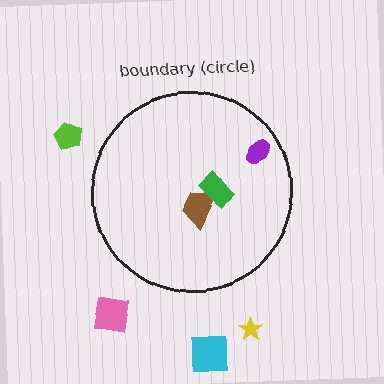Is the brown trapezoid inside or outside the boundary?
Inside.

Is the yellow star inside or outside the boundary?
Outside.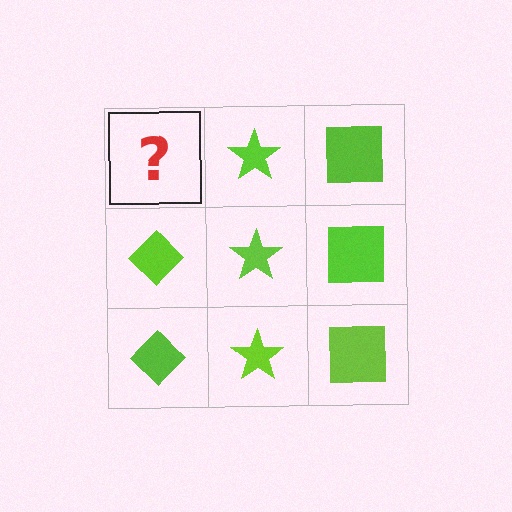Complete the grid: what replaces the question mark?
The question mark should be replaced with a lime diamond.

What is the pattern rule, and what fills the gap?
The rule is that each column has a consistent shape. The gap should be filled with a lime diamond.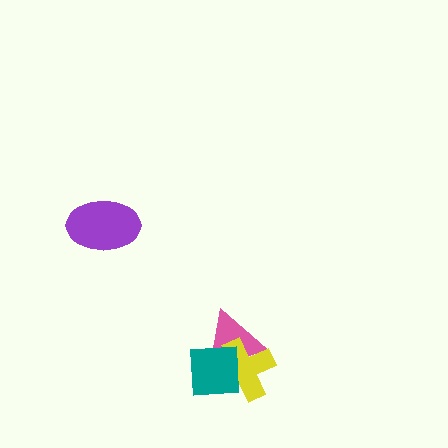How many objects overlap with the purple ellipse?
0 objects overlap with the purple ellipse.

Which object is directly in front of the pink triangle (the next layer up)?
The yellow cross is directly in front of the pink triangle.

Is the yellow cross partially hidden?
Yes, it is partially covered by another shape.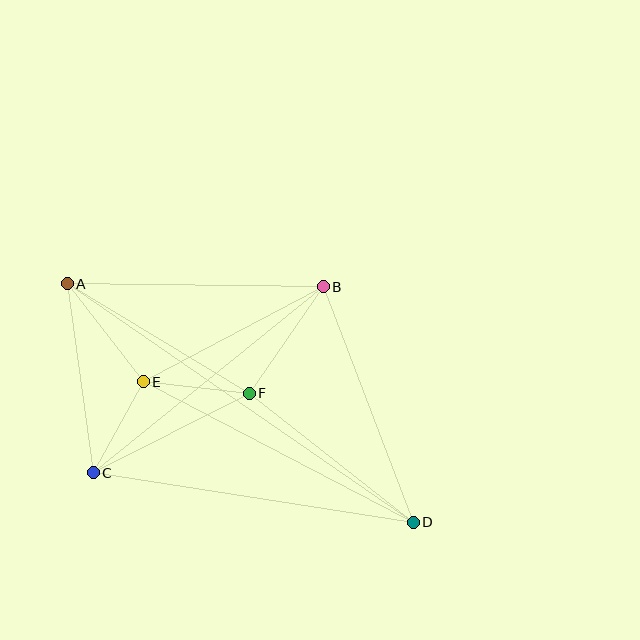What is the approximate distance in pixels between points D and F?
The distance between D and F is approximately 208 pixels.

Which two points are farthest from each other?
Points A and D are farthest from each other.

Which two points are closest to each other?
Points C and E are closest to each other.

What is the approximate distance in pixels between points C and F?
The distance between C and F is approximately 175 pixels.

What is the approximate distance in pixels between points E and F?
The distance between E and F is approximately 107 pixels.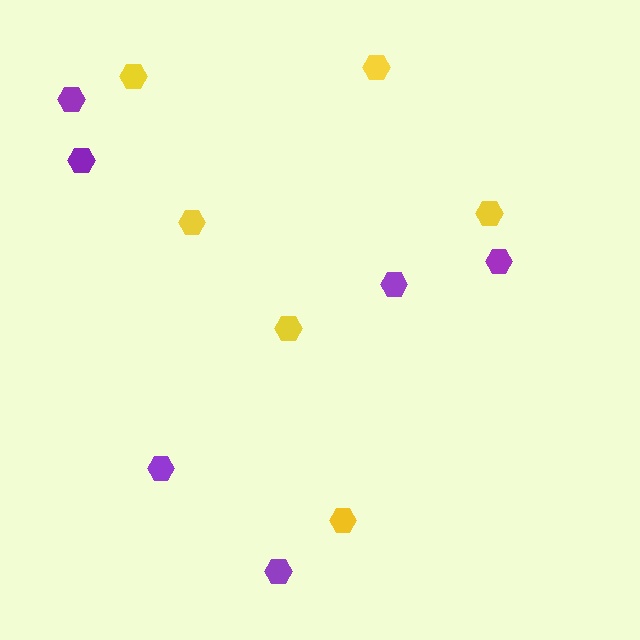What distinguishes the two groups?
There are 2 groups: one group of yellow hexagons (6) and one group of purple hexagons (6).